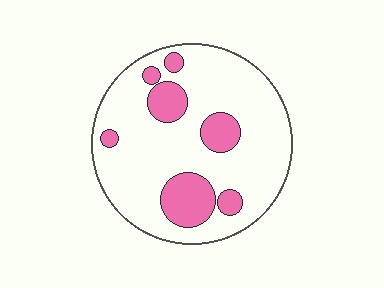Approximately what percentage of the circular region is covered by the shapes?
Approximately 20%.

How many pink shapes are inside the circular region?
7.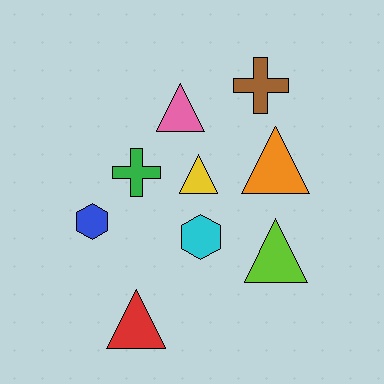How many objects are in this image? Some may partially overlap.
There are 9 objects.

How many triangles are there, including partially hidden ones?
There are 5 triangles.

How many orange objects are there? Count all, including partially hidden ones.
There is 1 orange object.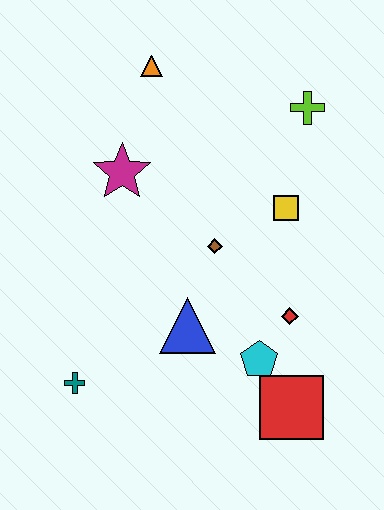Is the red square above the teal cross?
No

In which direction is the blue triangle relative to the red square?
The blue triangle is to the left of the red square.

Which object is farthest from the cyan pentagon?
The orange triangle is farthest from the cyan pentagon.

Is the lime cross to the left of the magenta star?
No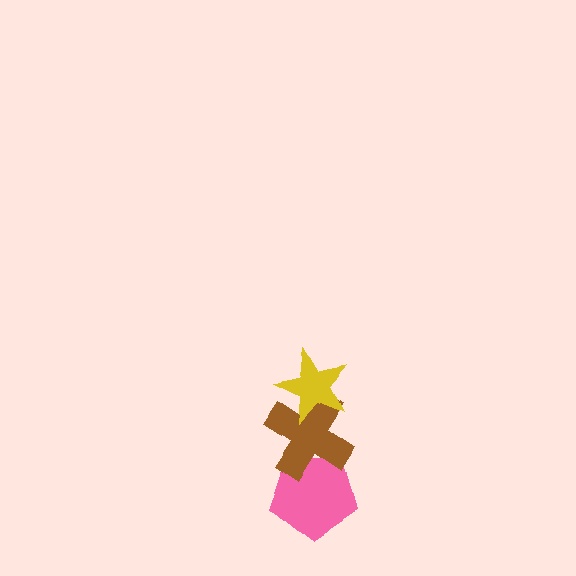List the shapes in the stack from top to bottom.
From top to bottom: the yellow star, the brown cross, the pink pentagon.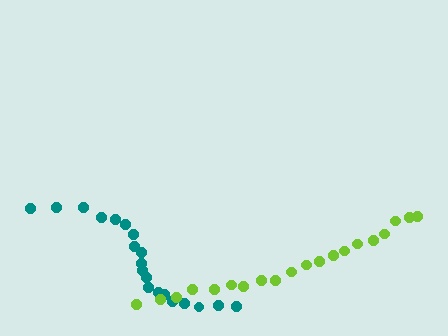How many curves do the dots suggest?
There are 2 distinct paths.